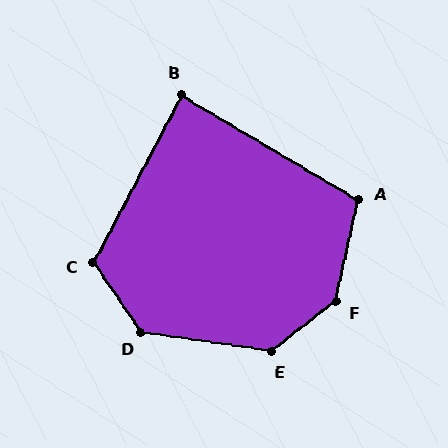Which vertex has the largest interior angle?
F, at approximately 140 degrees.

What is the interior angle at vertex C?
Approximately 118 degrees (obtuse).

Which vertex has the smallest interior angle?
B, at approximately 87 degrees.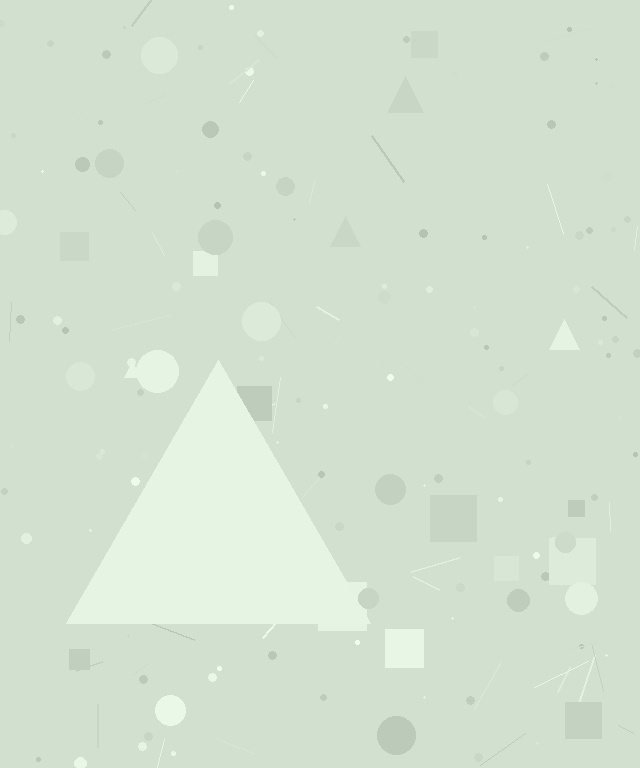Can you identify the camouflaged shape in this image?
The camouflaged shape is a triangle.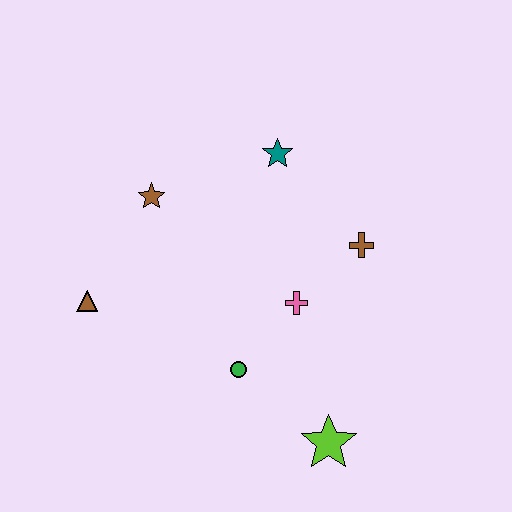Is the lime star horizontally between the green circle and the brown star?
No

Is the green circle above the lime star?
Yes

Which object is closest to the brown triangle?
The brown star is closest to the brown triangle.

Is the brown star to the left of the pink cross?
Yes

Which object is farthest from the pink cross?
The brown triangle is farthest from the pink cross.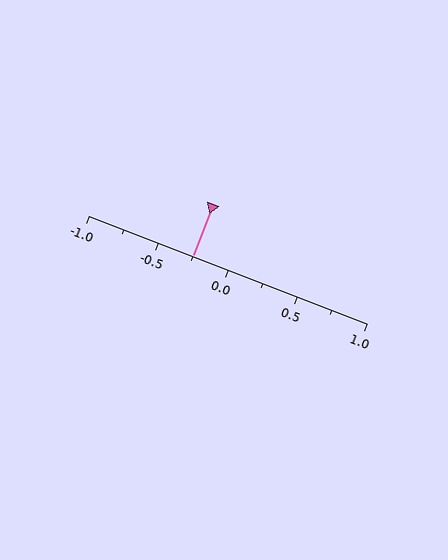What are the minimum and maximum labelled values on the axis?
The axis runs from -1.0 to 1.0.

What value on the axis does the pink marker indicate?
The marker indicates approximately -0.25.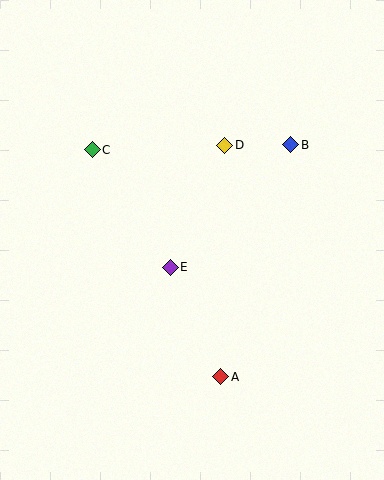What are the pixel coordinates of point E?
Point E is at (170, 267).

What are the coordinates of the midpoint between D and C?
The midpoint between D and C is at (159, 148).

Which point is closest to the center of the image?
Point E at (170, 267) is closest to the center.